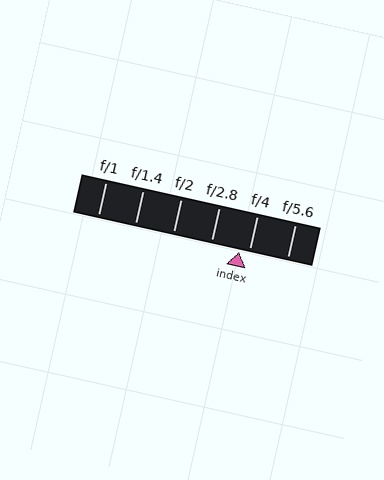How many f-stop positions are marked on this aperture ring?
There are 6 f-stop positions marked.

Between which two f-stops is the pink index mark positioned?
The index mark is between f/2.8 and f/4.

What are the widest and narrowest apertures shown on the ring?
The widest aperture shown is f/1 and the narrowest is f/5.6.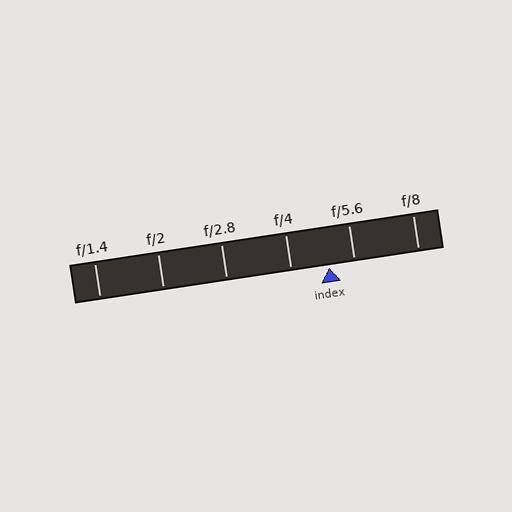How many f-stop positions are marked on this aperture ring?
There are 6 f-stop positions marked.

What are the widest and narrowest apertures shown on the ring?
The widest aperture shown is f/1.4 and the narrowest is f/8.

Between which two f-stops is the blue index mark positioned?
The index mark is between f/4 and f/5.6.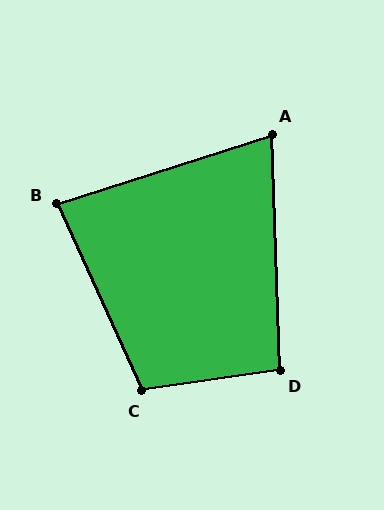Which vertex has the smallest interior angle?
A, at approximately 74 degrees.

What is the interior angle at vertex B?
Approximately 83 degrees (acute).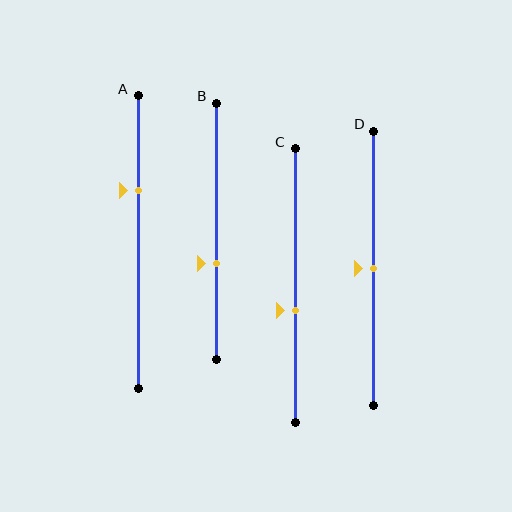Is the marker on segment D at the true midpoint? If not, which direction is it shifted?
Yes, the marker on segment D is at the true midpoint.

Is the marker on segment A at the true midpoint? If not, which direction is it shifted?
No, the marker on segment A is shifted upward by about 17% of the segment length.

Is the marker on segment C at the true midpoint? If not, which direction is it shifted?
No, the marker on segment C is shifted downward by about 9% of the segment length.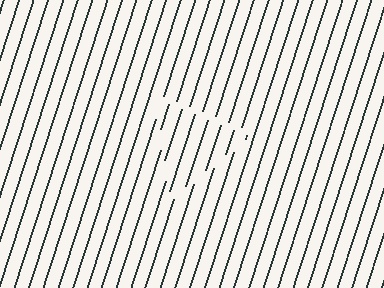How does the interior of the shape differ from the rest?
The interior of the shape contains the same grating, shifted by half a period — the contour is defined by the phase discontinuity where line-ends from the inner and outer gratings abut.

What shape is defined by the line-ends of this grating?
An illusory triangle. The interior of the shape contains the same grating, shifted by half a period — the contour is defined by the phase discontinuity where line-ends from the inner and outer gratings abut.